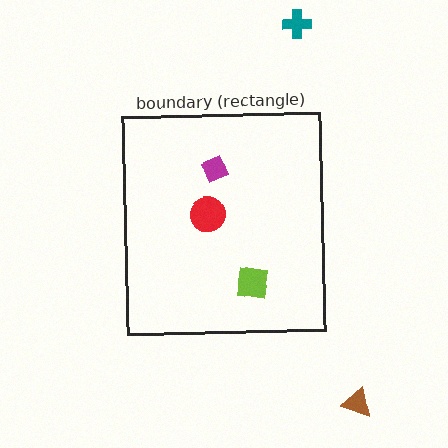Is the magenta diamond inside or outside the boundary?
Inside.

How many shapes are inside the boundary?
3 inside, 2 outside.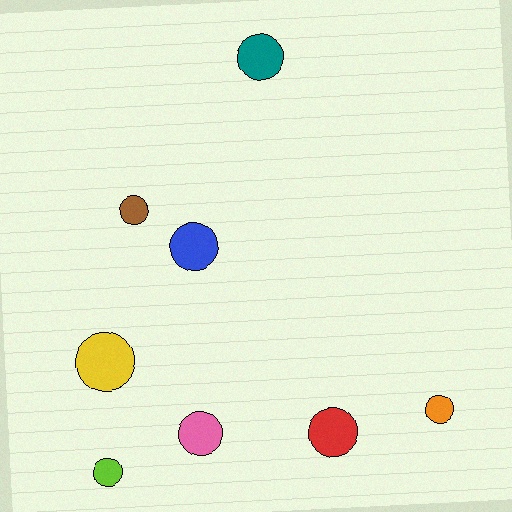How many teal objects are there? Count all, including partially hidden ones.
There is 1 teal object.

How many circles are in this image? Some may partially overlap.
There are 8 circles.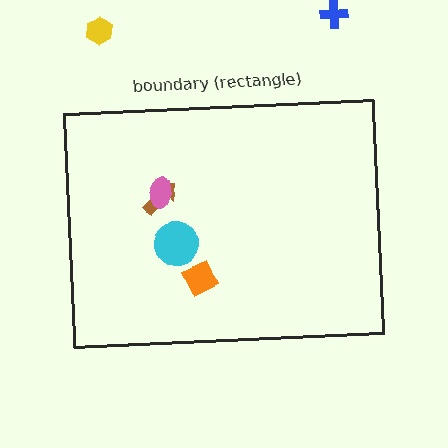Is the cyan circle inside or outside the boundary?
Inside.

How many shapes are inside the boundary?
4 inside, 2 outside.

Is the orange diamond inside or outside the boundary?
Inside.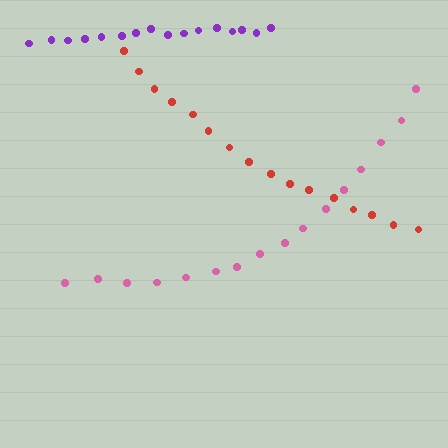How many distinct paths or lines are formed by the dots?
There are 3 distinct paths.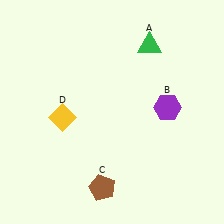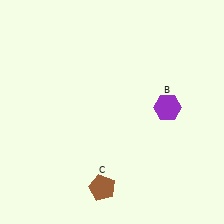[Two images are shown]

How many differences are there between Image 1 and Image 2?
There are 2 differences between the two images.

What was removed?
The green triangle (A), the yellow diamond (D) were removed in Image 2.